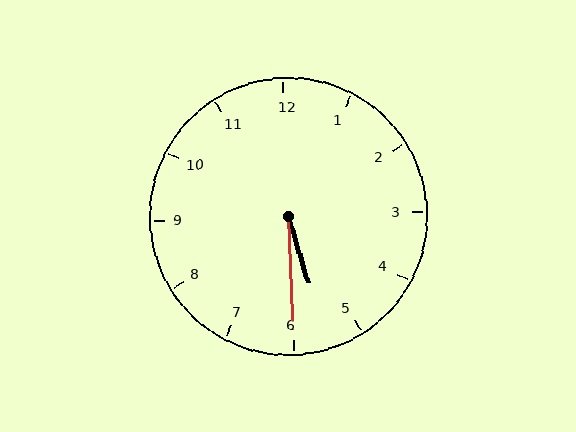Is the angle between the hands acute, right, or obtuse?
It is acute.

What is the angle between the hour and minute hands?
Approximately 15 degrees.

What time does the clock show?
5:30.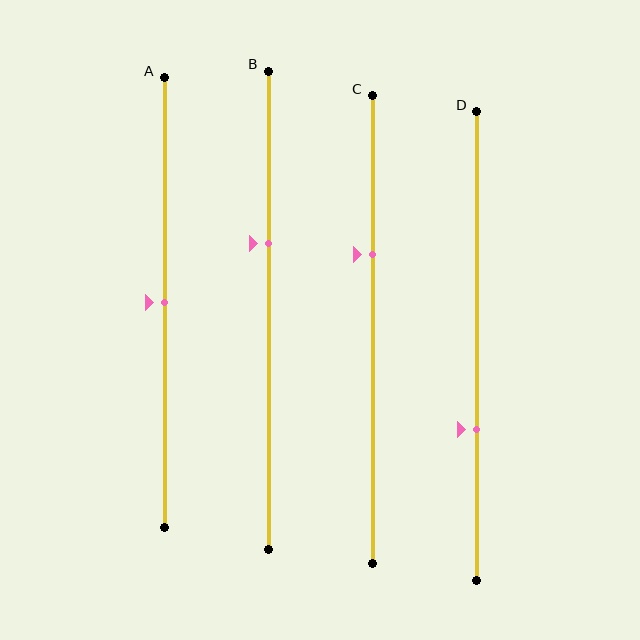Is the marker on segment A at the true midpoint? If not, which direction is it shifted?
Yes, the marker on segment A is at the true midpoint.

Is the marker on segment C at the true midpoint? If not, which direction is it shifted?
No, the marker on segment C is shifted upward by about 16% of the segment length.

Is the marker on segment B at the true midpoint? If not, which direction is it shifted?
No, the marker on segment B is shifted upward by about 14% of the segment length.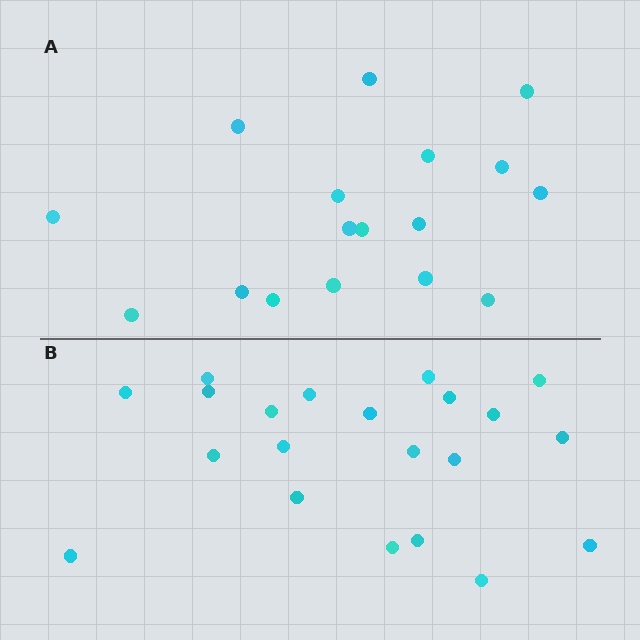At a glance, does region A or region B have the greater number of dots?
Region B (the bottom region) has more dots.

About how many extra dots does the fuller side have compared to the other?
Region B has about 4 more dots than region A.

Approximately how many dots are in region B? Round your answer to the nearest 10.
About 20 dots. (The exact count is 21, which rounds to 20.)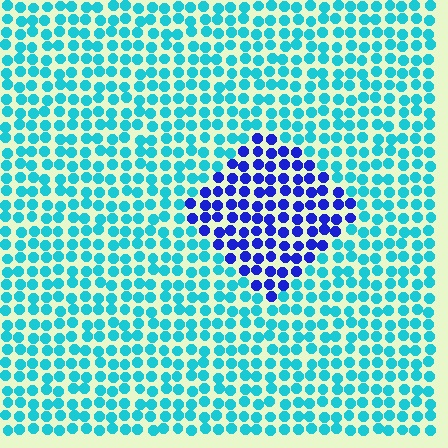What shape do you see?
I see a diamond.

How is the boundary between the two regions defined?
The boundary is defined purely by a slight shift in hue (about 55 degrees). Spacing, size, and orientation are identical on both sides.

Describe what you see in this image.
The image is filled with small cyan elements in a uniform arrangement. A diamond-shaped region is visible where the elements are tinted to a slightly different hue, forming a subtle color boundary.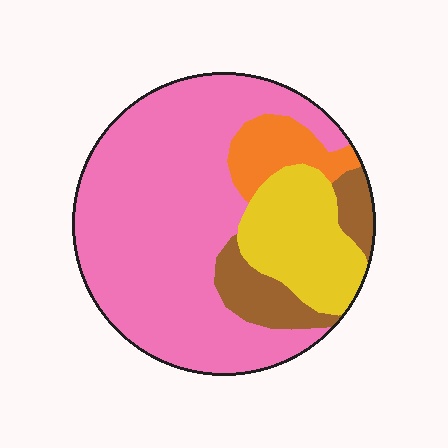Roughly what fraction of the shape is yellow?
Yellow takes up between a sixth and a third of the shape.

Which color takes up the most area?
Pink, at roughly 65%.